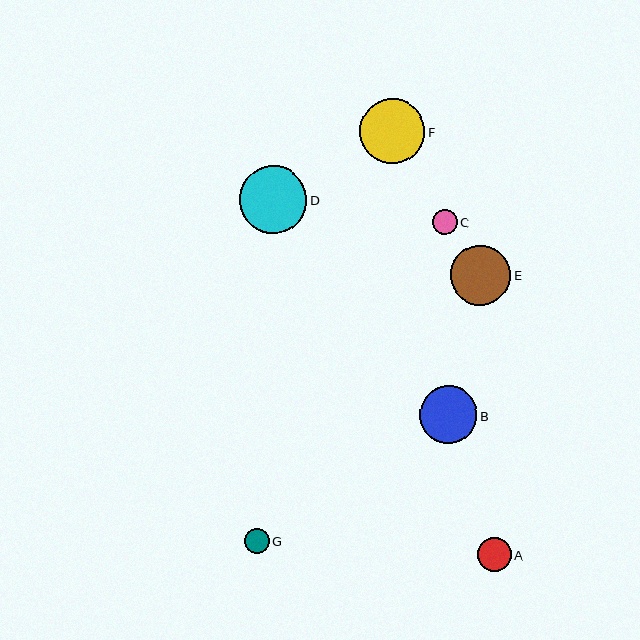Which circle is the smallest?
Circle G is the smallest with a size of approximately 25 pixels.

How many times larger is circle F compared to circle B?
Circle F is approximately 1.1 times the size of circle B.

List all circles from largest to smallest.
From largest to smallest: D, F, E, B, A, C, G.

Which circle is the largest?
Circle D is the largest with a size of approximately 67 pixels.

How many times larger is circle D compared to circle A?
Circle D is approximately 2.0 times the size of circle A.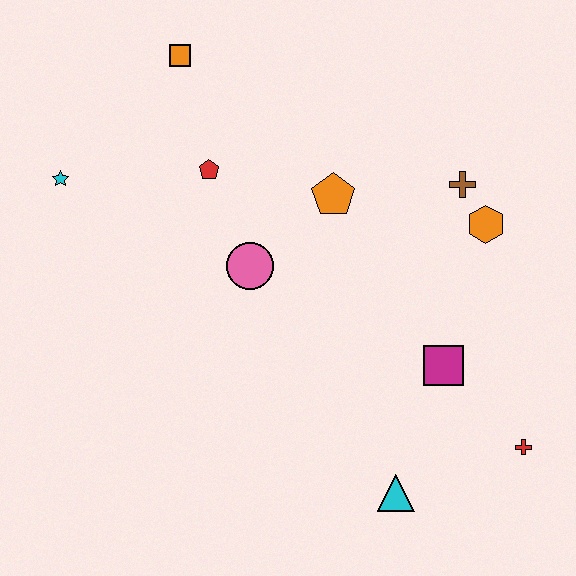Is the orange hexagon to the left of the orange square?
No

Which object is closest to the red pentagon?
The pink circle is closest to the red pentagon.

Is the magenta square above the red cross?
Yes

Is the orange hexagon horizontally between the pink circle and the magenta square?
No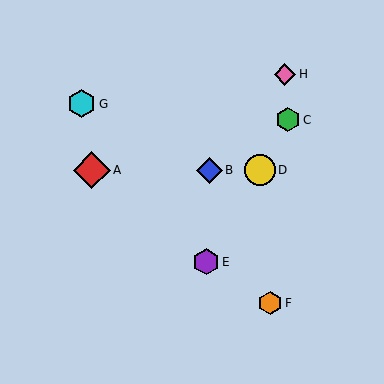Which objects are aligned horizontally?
Objects A, B, D are aligned horizontally.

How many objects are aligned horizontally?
3 objects (A, B, D) are aligned horizontally.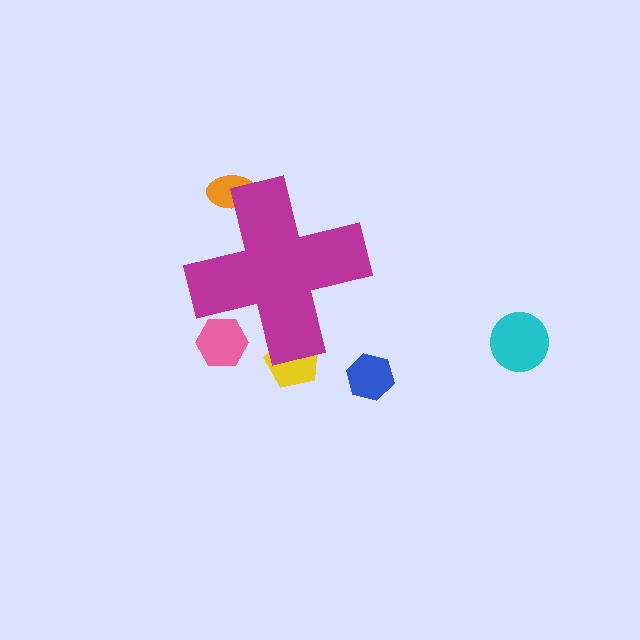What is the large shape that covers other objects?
A magenta cross.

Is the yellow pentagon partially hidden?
Yes, the yellow pentagon is partially hidden behind the magenta cross.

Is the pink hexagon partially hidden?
Yes, the pink hexagon is partially hidden behind the magenta cross.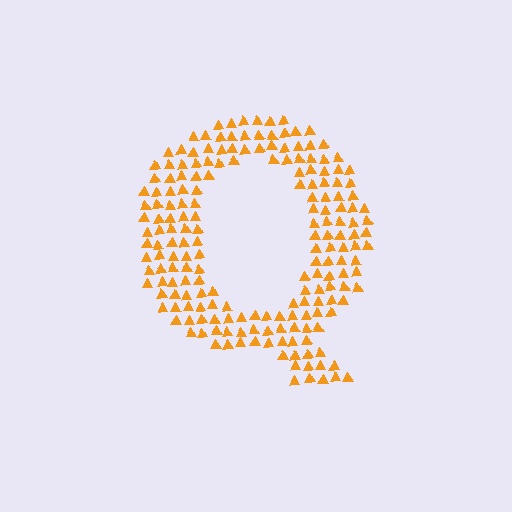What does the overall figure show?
The overall figure shows the letter Q.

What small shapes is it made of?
It is made of small triangles.